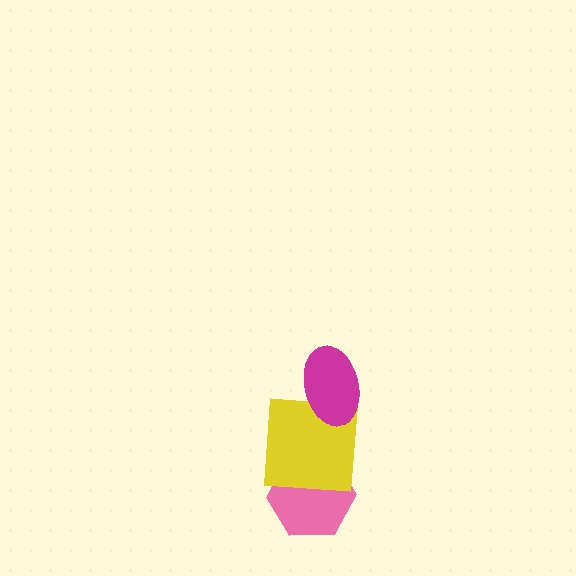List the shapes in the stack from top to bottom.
From top to bottom: the magenta ellipse, the yellow square, the pink hexagon.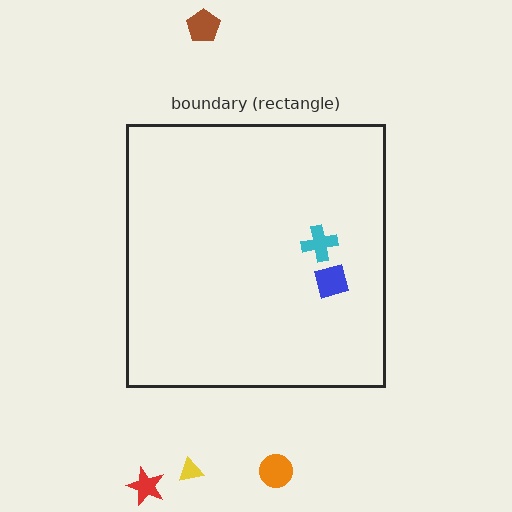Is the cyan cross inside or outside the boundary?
Inside.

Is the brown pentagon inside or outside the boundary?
Outside.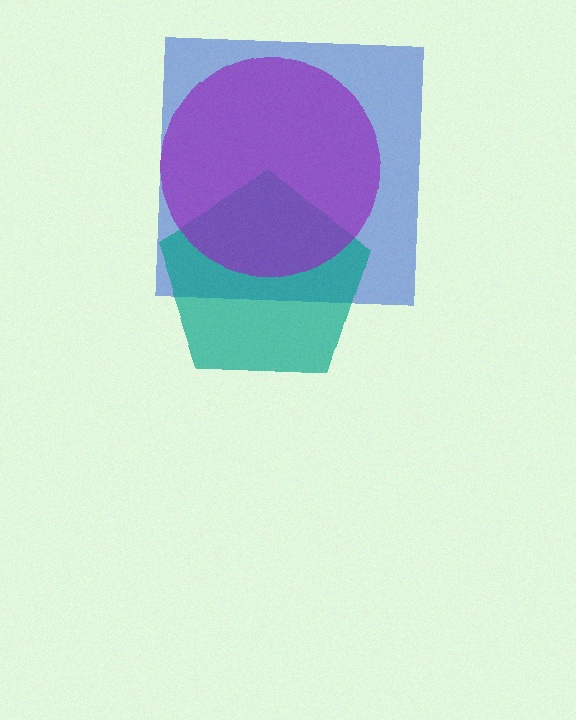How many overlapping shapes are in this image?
There are 3 overlapping shapes in the image.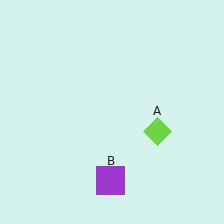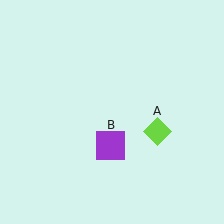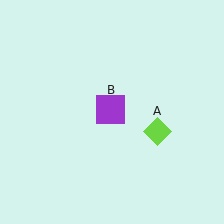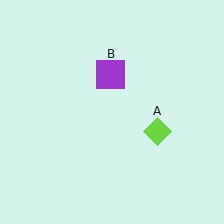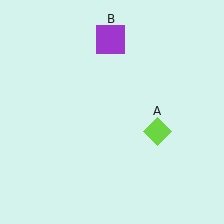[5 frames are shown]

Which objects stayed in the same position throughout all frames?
Lime diamond (object A) remained stationary.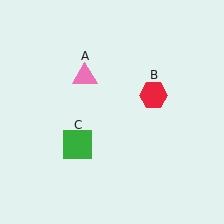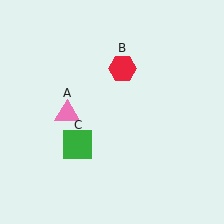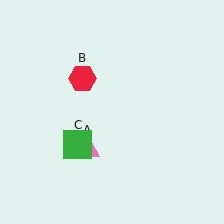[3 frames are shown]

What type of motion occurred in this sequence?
The pink triangle (object A), red hexagon (object B) rotated counterclockwise around the center of the scene.